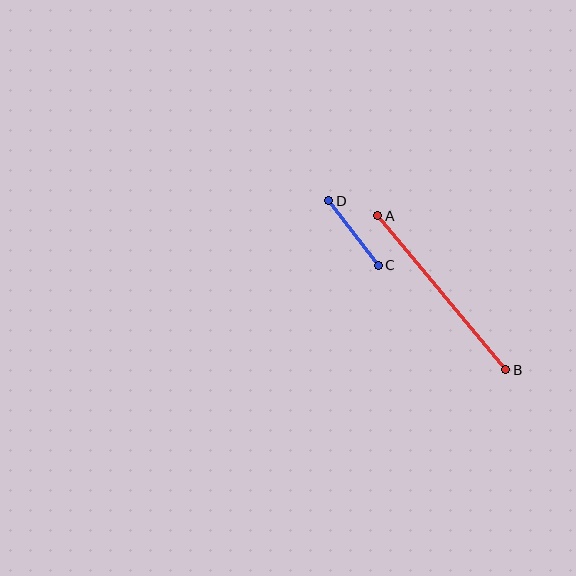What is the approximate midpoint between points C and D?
The midpoint is at approximately (353, 233) pixels.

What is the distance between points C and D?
The distance is approximately 81 pixels.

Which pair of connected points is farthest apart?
Points A and B are farthest apart.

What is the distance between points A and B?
The distance is approximately 200 pixels.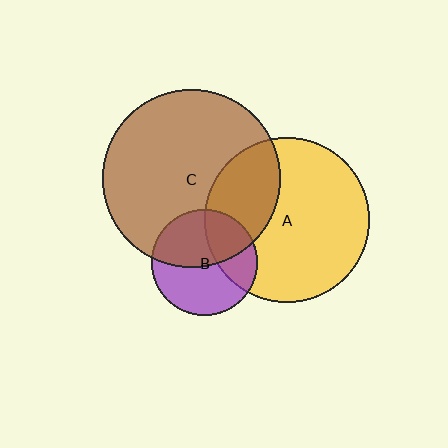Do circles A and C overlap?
Yes.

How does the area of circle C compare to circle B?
Approximately 2.8 times.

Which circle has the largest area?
Circle C (brown).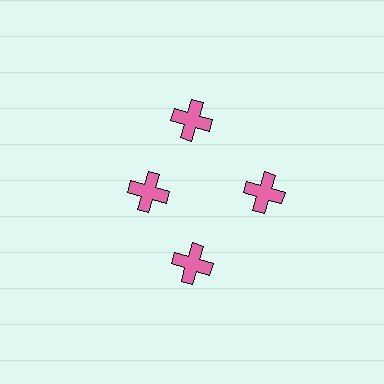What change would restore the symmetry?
The symmetry would be restored by moving it outward, back onto the ring so that all 4 crosses sit at equal angles and equal distance from the center.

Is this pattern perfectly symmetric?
No. The 4 pink crosses are arranged in a ring, but one element near the 9 o'clock position is pulled inward toward the center, breaking the 4-fold rotational symmetry.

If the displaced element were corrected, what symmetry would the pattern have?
It would have 4-fold rotational symmetry — the pattern would map onto itself every 90 degrees.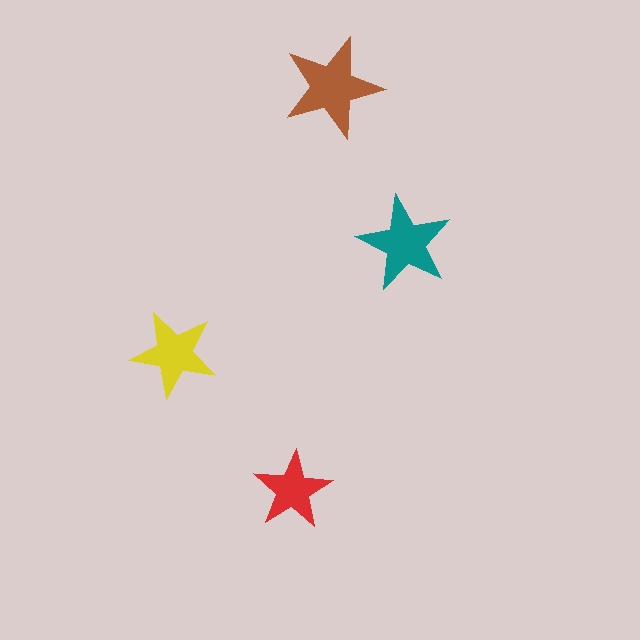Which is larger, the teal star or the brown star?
The brown one.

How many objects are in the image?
There are 4 objects in the image.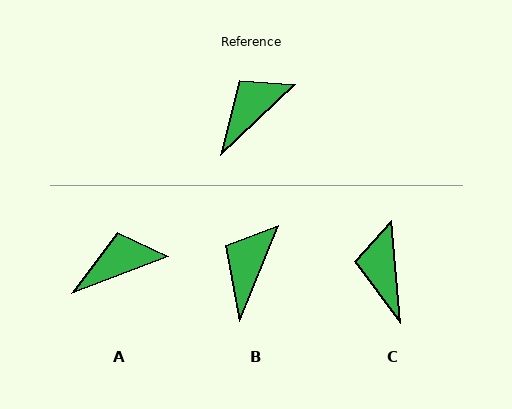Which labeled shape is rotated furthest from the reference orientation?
C, about 51 degrees away.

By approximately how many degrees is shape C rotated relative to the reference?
Approximately 51 degrees counter-clockwise.